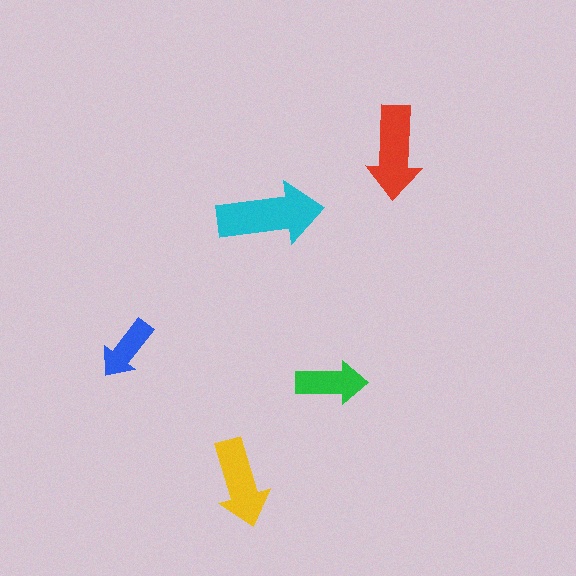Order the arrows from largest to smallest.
the cyan one, the red one, the yellow one, the green one, the blue one.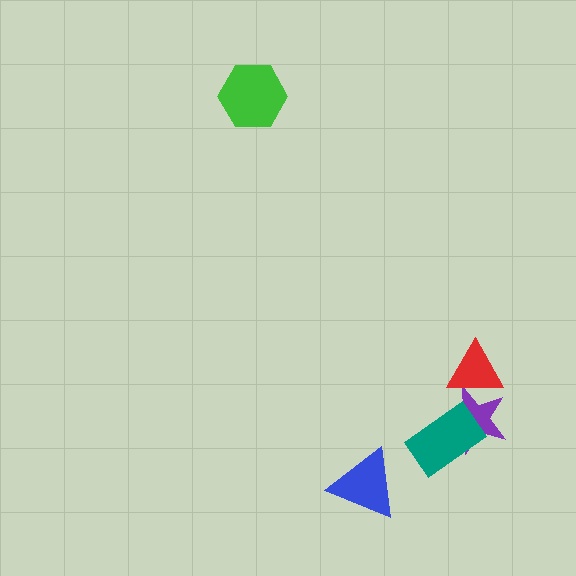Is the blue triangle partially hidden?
No, no other shape covers it.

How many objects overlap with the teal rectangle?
1 object overlaps with the teal rectangle.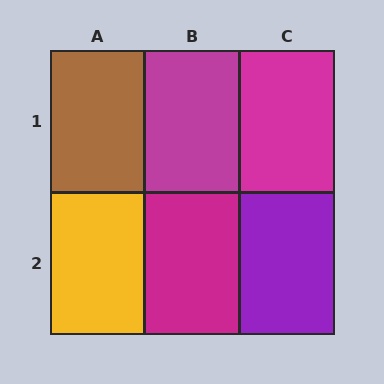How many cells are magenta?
3 cells are magenta.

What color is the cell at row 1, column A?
Brown.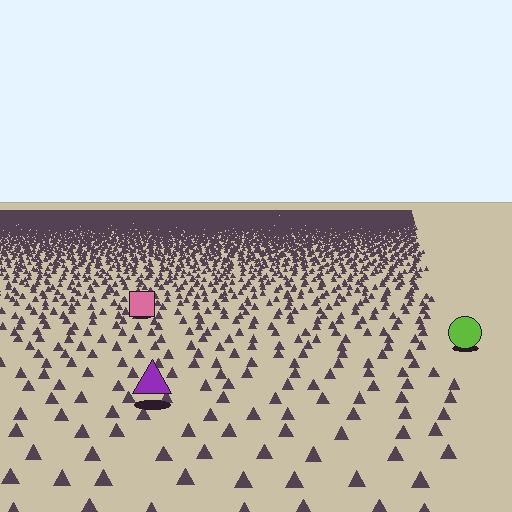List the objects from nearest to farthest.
From nearest to farthest: the purple triangle, the lime circle, the pink square.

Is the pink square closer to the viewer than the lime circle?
No. The lime circle is closer — you can tell from the texture gradient: the ground texture is coarser near it.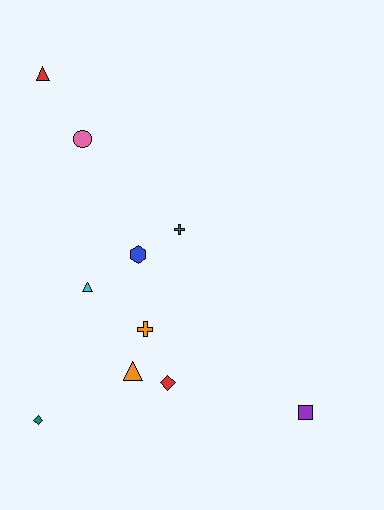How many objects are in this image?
There are 10 objects.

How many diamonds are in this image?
There are 2 diamonds.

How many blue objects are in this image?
There is 1 blue object.